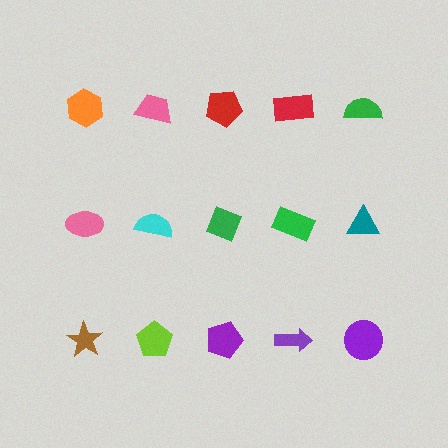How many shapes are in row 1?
5 shapes.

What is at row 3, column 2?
A lime pentagon.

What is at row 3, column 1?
A brown star.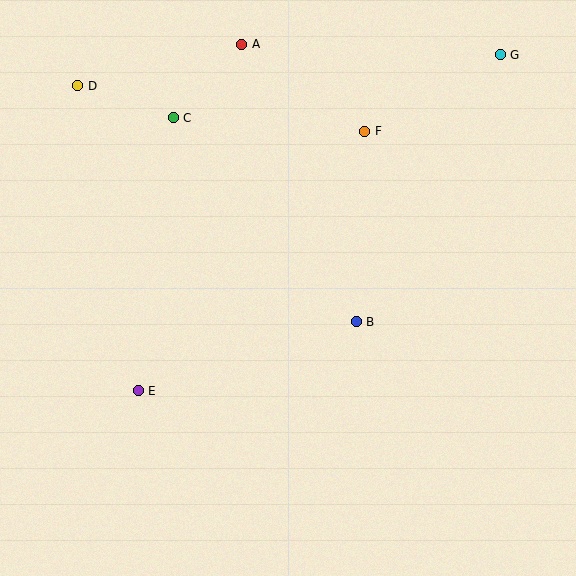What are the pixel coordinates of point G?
Point G is at (500, 55).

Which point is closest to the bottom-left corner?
Point E is closest to the bottom-left corner.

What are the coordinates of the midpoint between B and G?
The midpoint between B and G is at (428, 188).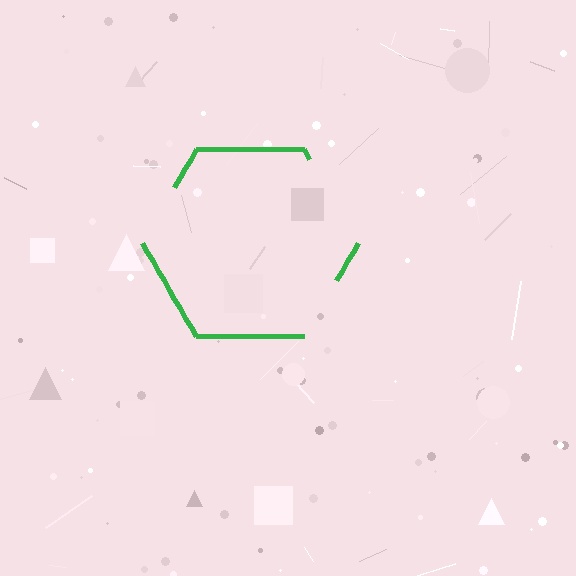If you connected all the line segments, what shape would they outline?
They would outline a hexagon.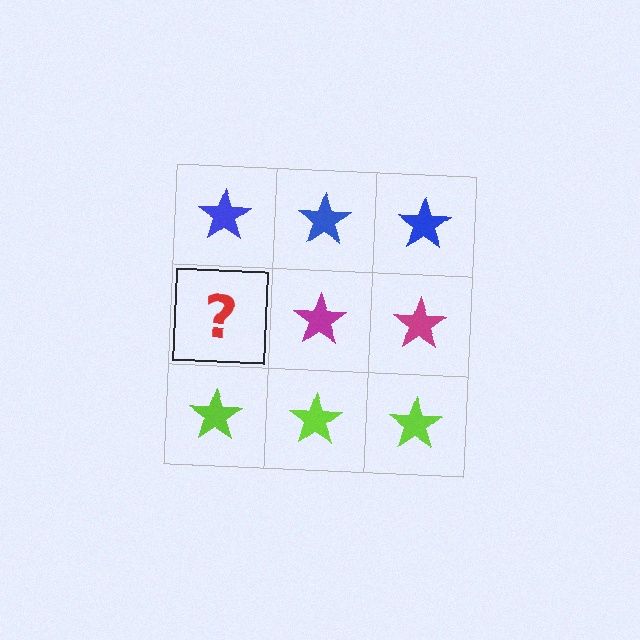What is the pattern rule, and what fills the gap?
The rule is that each row has a consistent color. The gap should be filled with a magenta star.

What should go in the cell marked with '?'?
The missing cell should contain a magenta star.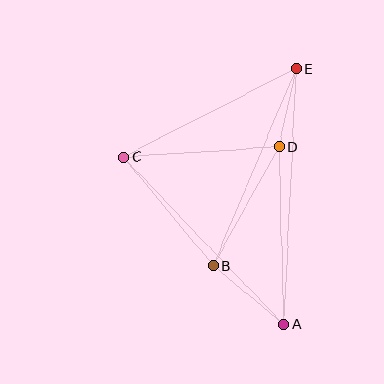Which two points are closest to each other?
Points D and E are closest to each other.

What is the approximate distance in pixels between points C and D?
The distance between C and D is approximately 156 pixels.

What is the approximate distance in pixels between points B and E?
The distance between B and E is approximately 213 pixels.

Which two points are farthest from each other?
Points A and E are farthest from each other.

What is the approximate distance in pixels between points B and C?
The distance between B and C is approximately 140 pixels.